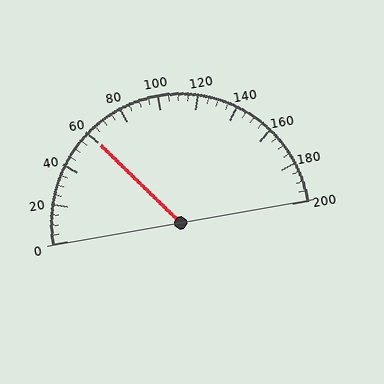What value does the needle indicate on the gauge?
The needle indicates approximately 60.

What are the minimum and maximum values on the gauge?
The gauge ranges from 0 to 200.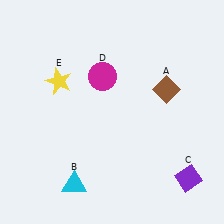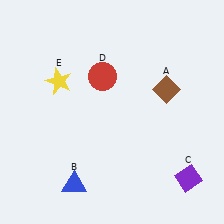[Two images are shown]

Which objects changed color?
B changed from cyan to blue. D changed from magenta to red.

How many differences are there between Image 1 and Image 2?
There are 2 differences between the two images.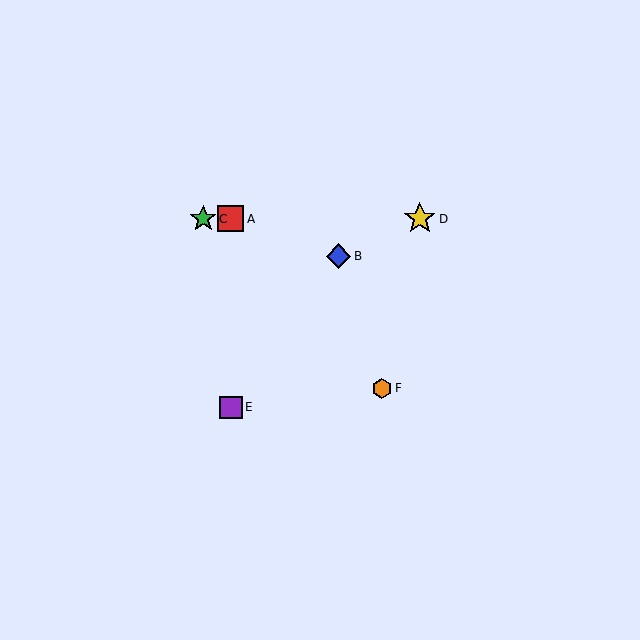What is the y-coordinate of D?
Object D is at y≈219.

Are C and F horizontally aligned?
No, C is at y≈219 and F is at y≈388.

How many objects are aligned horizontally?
3 objects (A, C, D) are aligned horizontally.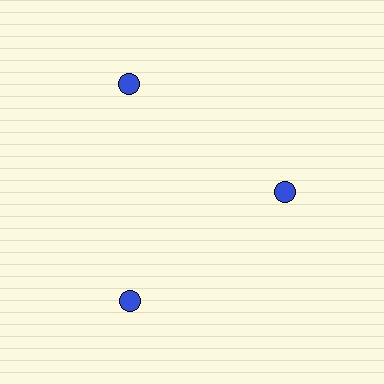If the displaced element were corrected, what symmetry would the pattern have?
It would have 3-fold rotational symmetry — the pattern would map onto itself every 120 degrees.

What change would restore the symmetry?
The symmetry would be restored by moving it outward, back onto the ring so that all 3 circles sit at equal angles and equal distance from the center.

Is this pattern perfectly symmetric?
No. The 3 blue circles are arranged in a ring, but one element near the 3 o'clock position is pulled inward toward the center, breaking the 3-fold rotational symmetry.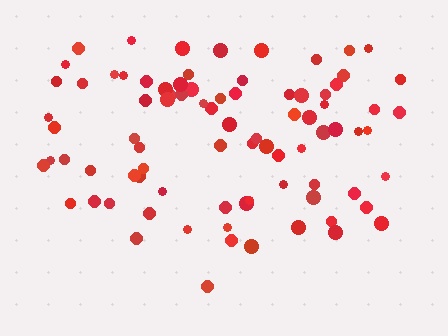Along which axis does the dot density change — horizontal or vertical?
Vertical.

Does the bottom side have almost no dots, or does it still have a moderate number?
Still a moderate number, just noticeably fewer than the top.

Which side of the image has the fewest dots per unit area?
The bottom.